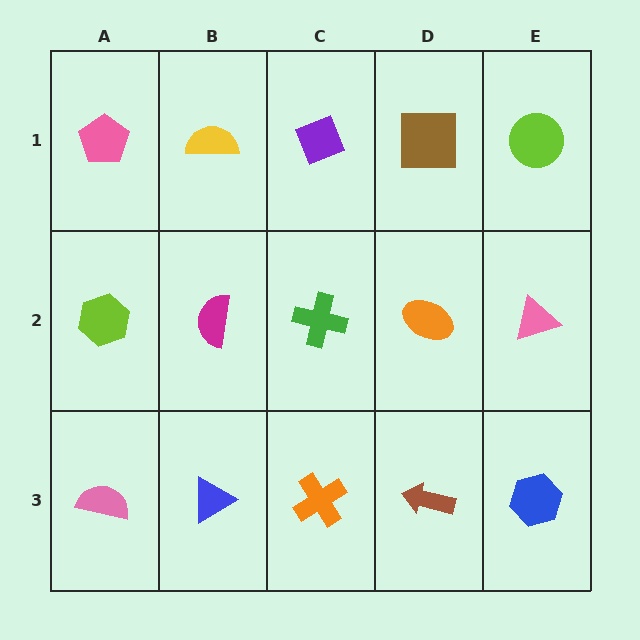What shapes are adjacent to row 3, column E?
A pink triangle (row 2, column E), a brown arrow (row 3, column D).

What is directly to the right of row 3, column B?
An orange cross.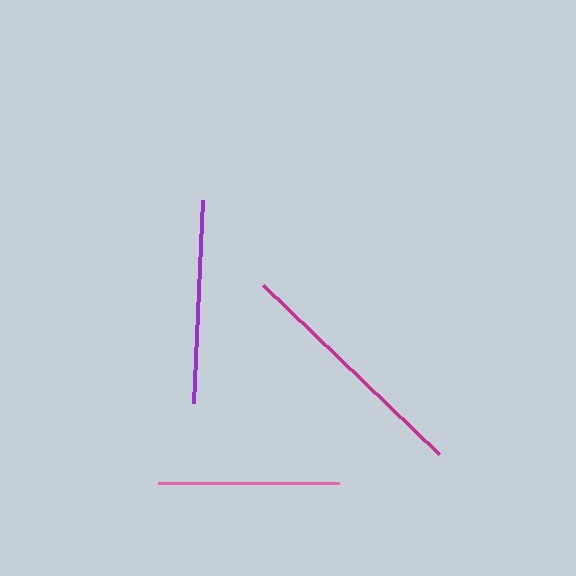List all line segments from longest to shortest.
From longest to shortest: magenta, purple, pink.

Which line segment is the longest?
The magenta line is the longest at approximately 244 pixels.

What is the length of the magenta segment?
The magenta segment is approximately 244 pixels long.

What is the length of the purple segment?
The purple segment is approximately 203 pixels long.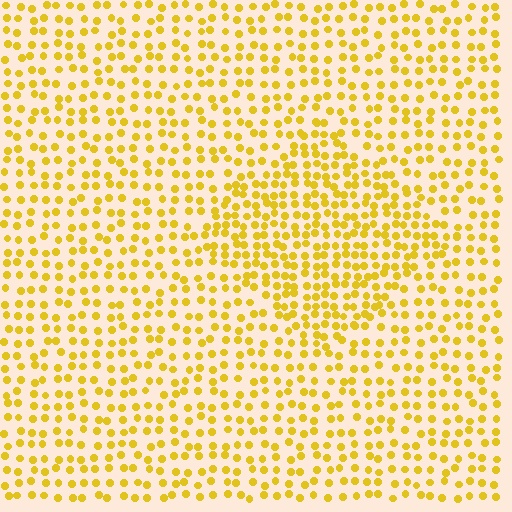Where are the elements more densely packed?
The elements are more densely packed inside the diamond boundary.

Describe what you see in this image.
The image contains small yellow elements arranged at two different densities. A diamond-shaped region is visible where the elements are more densely packed than the surrounding area.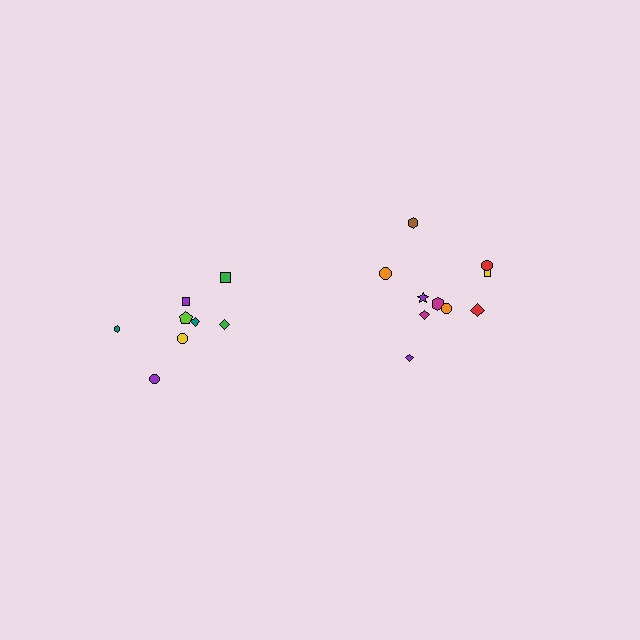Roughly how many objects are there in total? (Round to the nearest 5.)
Roughly 20 objects in total.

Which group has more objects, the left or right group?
The right group.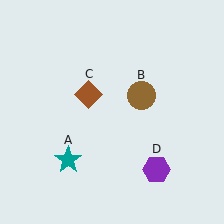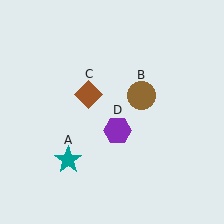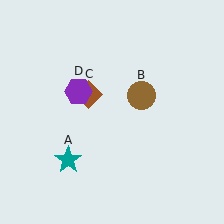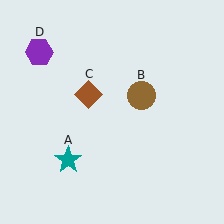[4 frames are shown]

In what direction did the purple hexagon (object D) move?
The purple hexagon (object D) moved up and to the left.